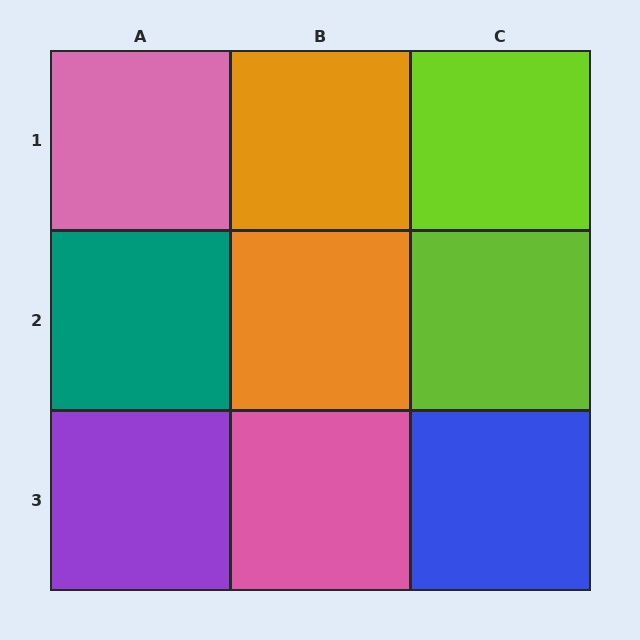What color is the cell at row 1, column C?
Lime.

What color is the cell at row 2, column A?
Teal.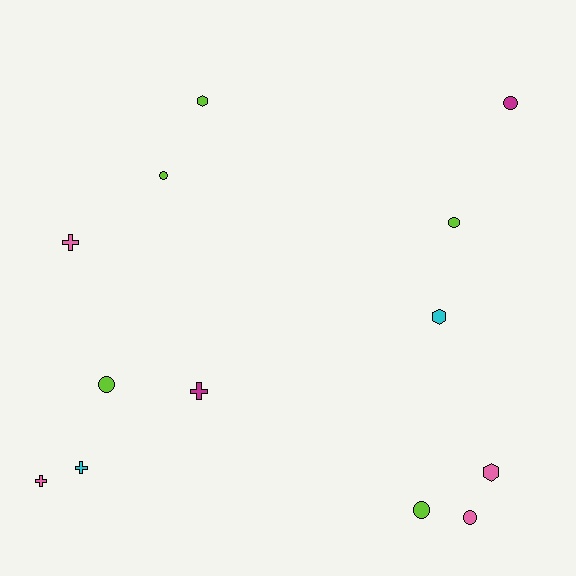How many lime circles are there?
There are 4 lime circles.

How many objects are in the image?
There are 13 objects.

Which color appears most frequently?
Lime, with 5 objects.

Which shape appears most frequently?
Circle, with 6 objects.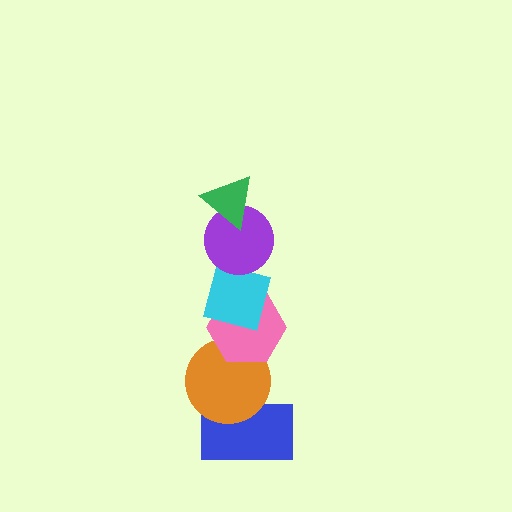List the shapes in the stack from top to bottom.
From top to bottom: the green triangle, the purple circle, the cyan square, the pink hexagon, the orange circle, the blue rectangle.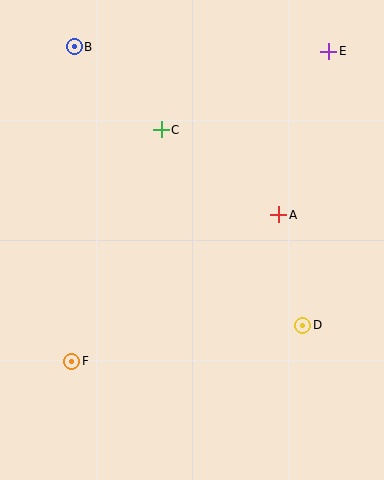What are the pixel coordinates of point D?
Point D is at (303, 325).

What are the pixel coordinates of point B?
Point B is at (74, 47).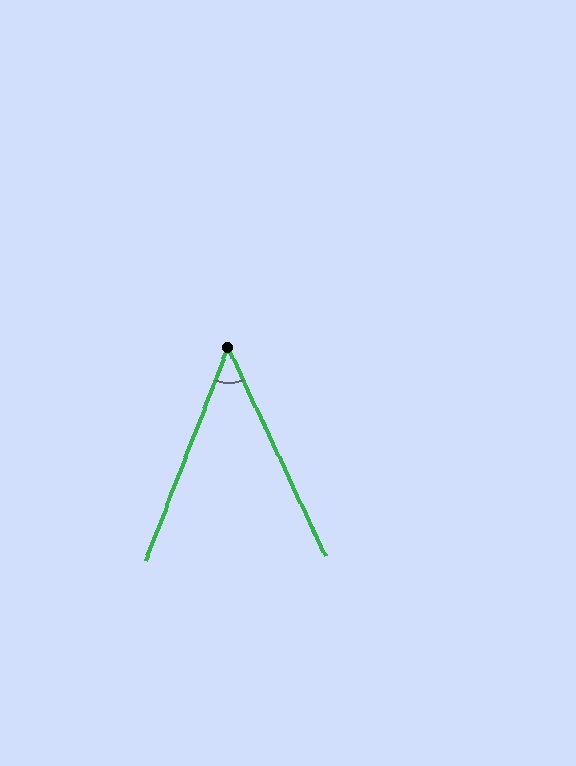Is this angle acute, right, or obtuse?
It is acute.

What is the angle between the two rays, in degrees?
Approximately 46 degrees.